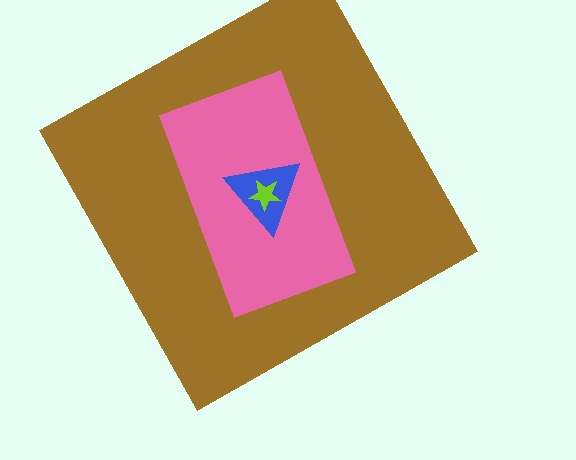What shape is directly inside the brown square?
The pink rectangle.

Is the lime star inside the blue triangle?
Yes.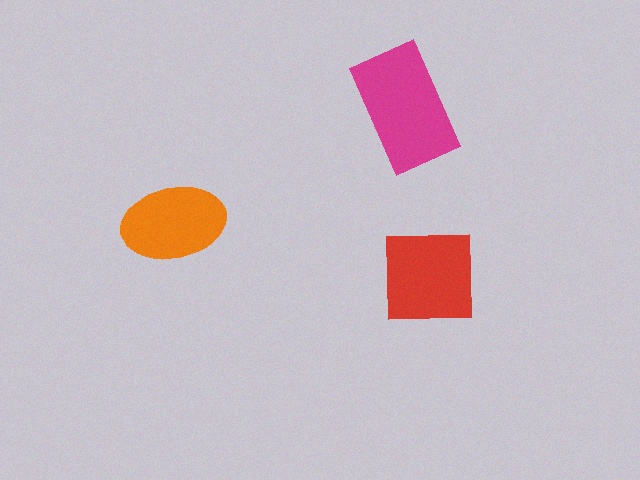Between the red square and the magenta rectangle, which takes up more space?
The magenta rectangle.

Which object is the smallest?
The orange ellipse.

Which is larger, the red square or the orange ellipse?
The red square.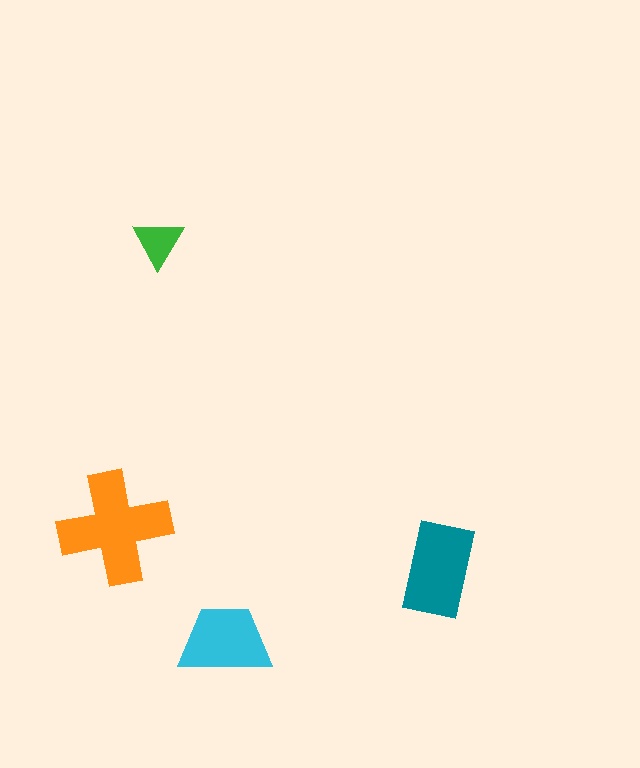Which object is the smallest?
The green triangle.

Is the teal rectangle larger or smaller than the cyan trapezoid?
Larger.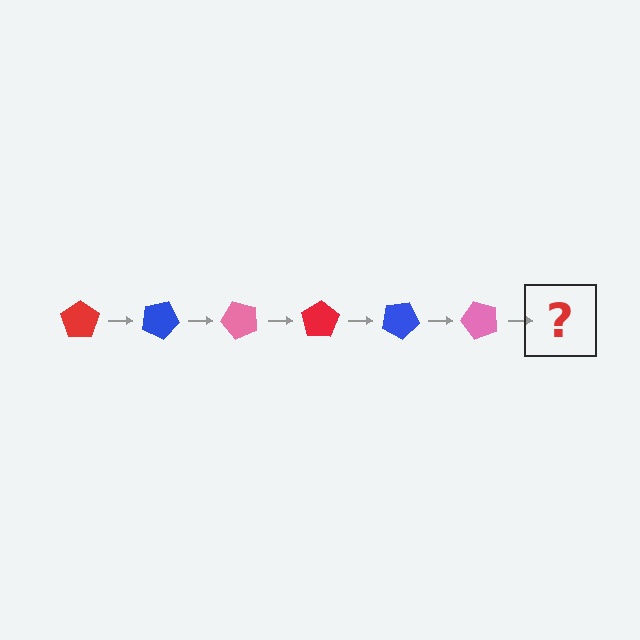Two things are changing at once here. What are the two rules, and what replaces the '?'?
The two rules are that it rotates 25 degrees each step and the color cycles through red, blue, and pink. The '?' should be a red pentagon, rotated 150 degrees from the start.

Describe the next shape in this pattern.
It should be a red pentagon, rotated 150 degrees from the start.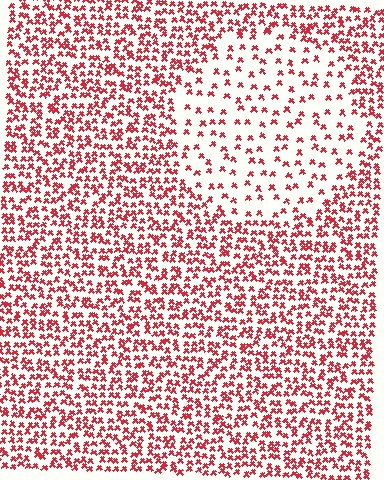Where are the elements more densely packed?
The elements are more densely packed outside the circle boundary.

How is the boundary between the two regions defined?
The boundary is defined by a change in element density (approximately 2.5x ratio). All elements are the same color, size, and shape.